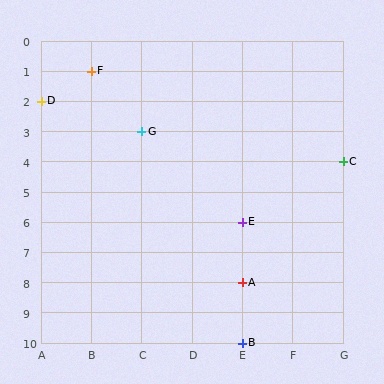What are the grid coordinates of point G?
Point G is at grid coordinates (C, 3).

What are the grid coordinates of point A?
Point A is at grid coordinates (E, 8).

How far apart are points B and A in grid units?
Points B and A are 2 rows apart.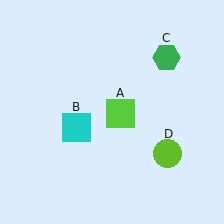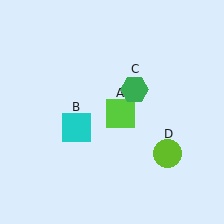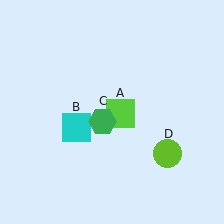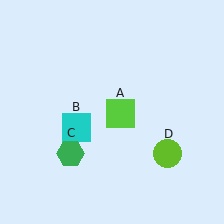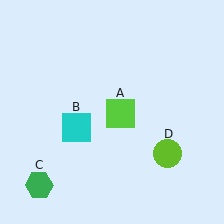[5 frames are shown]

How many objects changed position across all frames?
1 object changed position: green hexagon (object C).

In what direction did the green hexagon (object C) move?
The green hexagon (object C) moved down and to the left.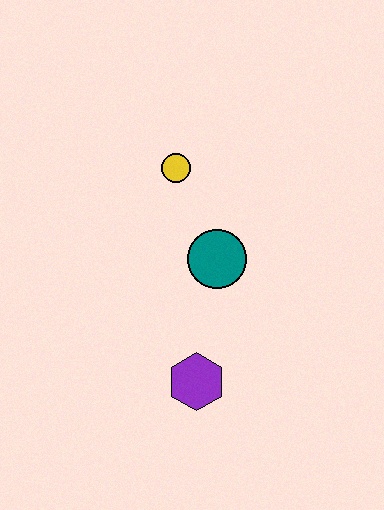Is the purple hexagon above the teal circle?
No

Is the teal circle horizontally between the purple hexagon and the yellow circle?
No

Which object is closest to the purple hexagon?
The teal circle is closest to the purple hexagon.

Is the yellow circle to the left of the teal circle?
Yes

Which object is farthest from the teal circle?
The purple hexagon is farthest from the teal circle.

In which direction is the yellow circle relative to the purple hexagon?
The yellow circle is above the purple hexagon.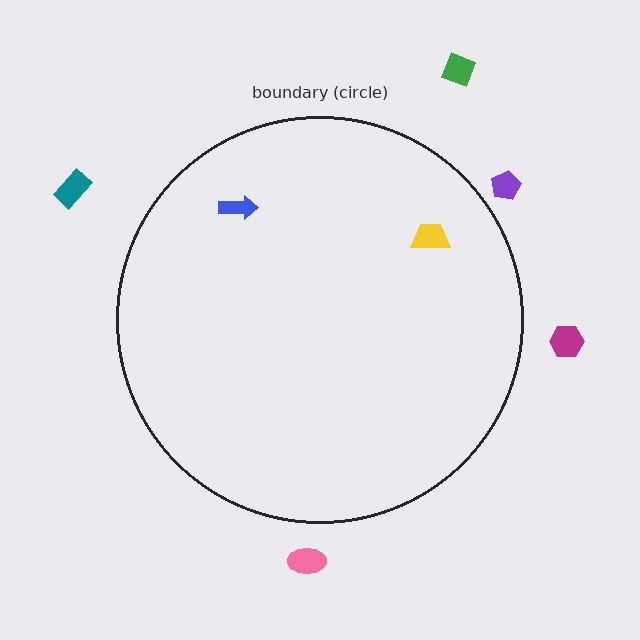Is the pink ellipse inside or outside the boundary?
Outside.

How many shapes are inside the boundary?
2 inside, 5 outside.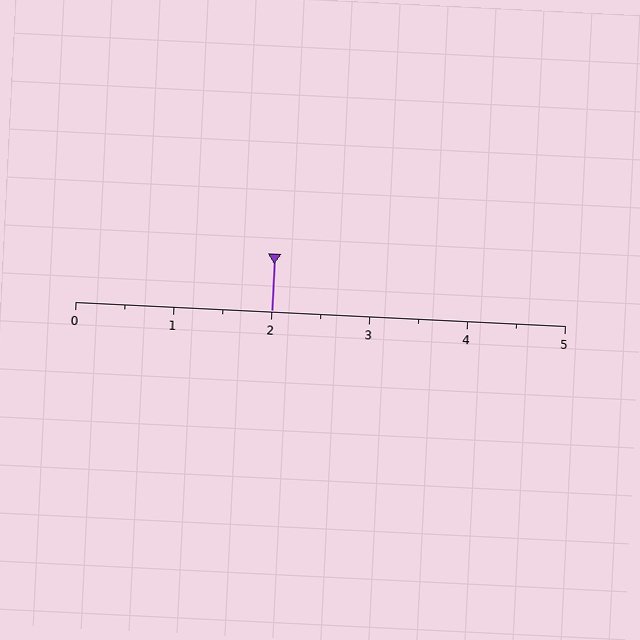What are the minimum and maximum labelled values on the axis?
The axis runs from 0 to 5.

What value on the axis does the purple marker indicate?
The marker indicates approximately 2.